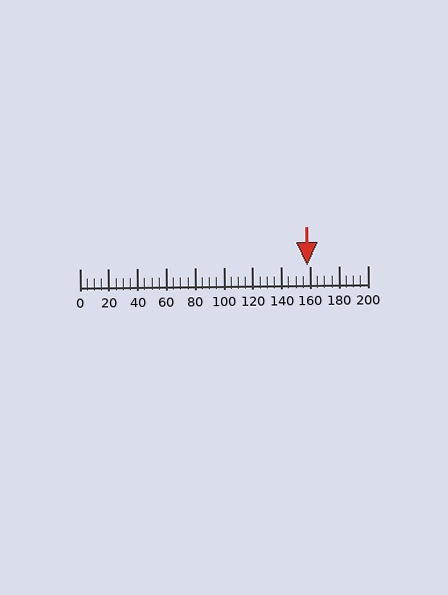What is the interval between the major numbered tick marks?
The major tick marks are spaced 20 units apart.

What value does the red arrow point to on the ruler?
The red arrow points to approximately 158.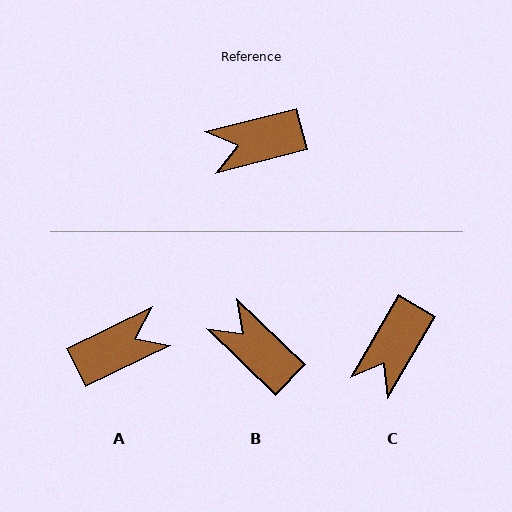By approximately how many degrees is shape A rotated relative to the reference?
Approximately 168 degrees clockwise.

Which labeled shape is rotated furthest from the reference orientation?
A, about 168 degrees away.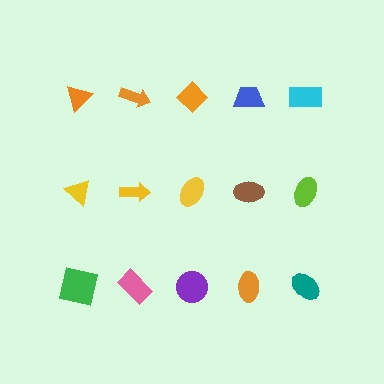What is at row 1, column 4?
A blue trapezoid.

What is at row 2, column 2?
A yellow arrow.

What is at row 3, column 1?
A green square.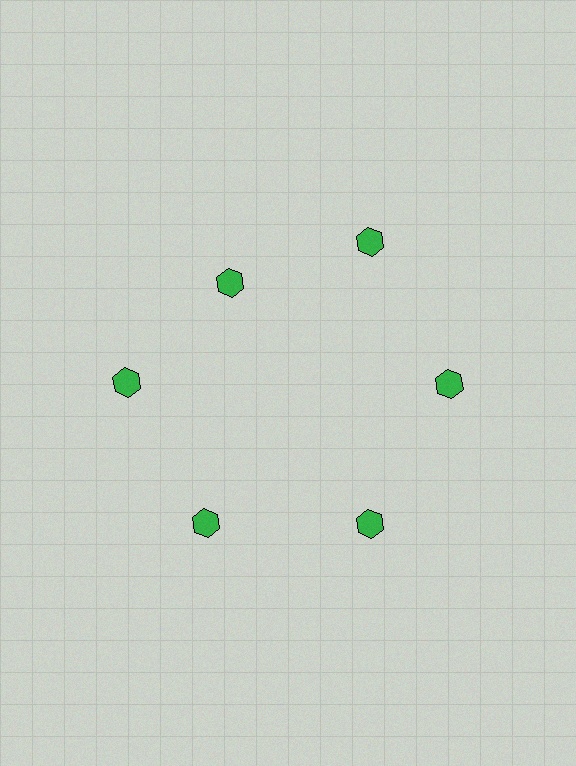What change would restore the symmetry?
The symmetry would be restored by moving it outward, back onto the ring so that all 6 hexagons sit at equal angles and equal distance from the center.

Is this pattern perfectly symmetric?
No. The 6 green hexagons are arranged in a ring, but one element near the 11 o'clock position is pulled inward toward the center, breaking the 6-fold rotational symmetry.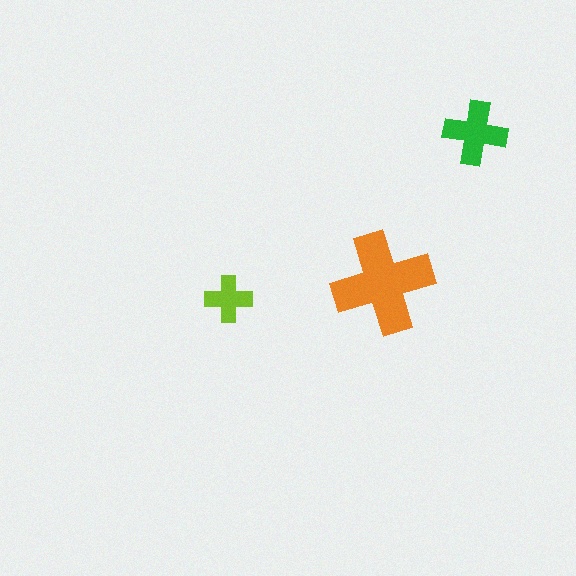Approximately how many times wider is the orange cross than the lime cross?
About 2 times wider.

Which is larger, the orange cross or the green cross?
The orange one.